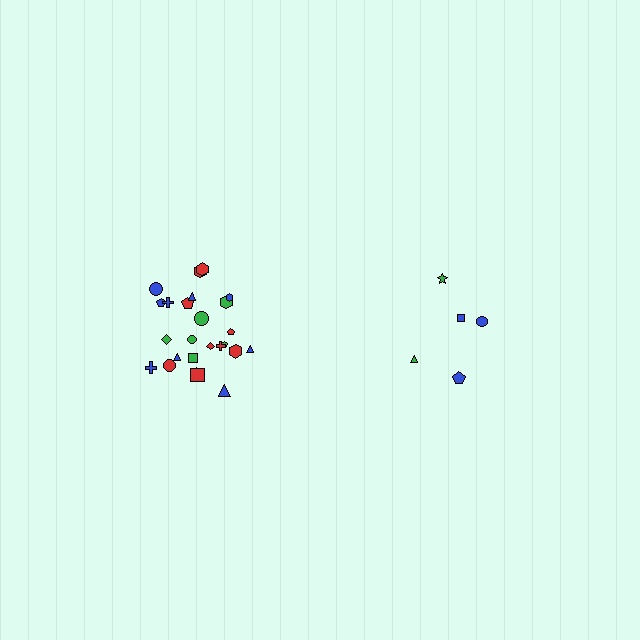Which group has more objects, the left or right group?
The left group.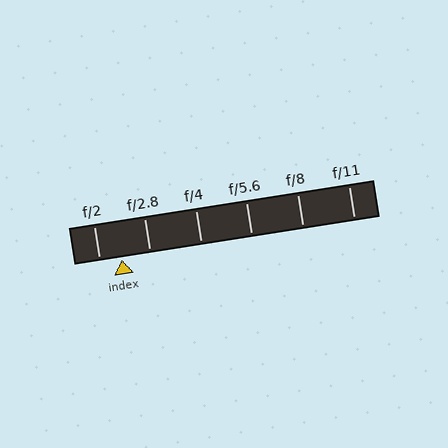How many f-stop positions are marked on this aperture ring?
There are 6 f-stop positions marked.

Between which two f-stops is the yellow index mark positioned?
The index mark is between f/2 and f/2.8.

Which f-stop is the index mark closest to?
The index mark is closest to f/2.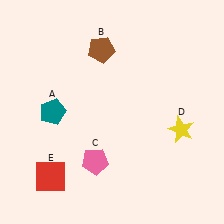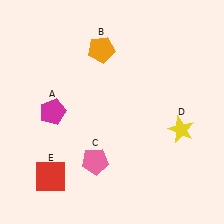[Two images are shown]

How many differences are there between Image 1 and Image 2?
There are 2 differences between the two images.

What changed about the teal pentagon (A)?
In Image 1, A is teal. In Image 2, it changed to magenta.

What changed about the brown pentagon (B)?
In Image 1, B is brown. In Image 2, it changed to orange.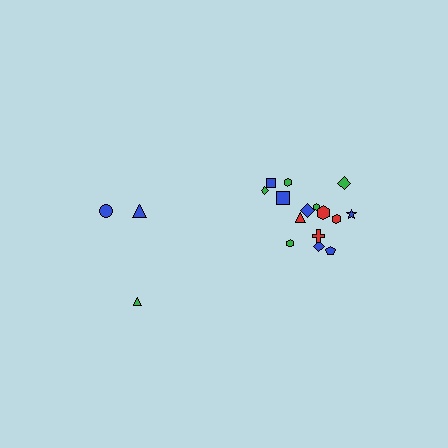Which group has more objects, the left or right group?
The right group.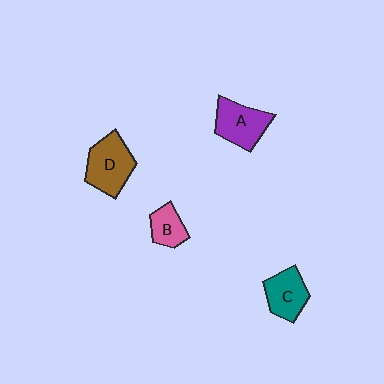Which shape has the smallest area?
Shape B (pink).